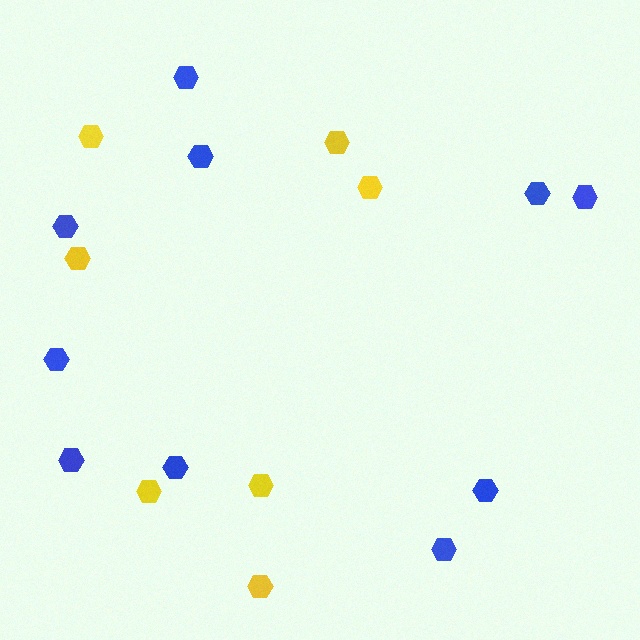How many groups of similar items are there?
There are 2 groups: one group of blue hexagons (10) and one group of yellow hexagons (7).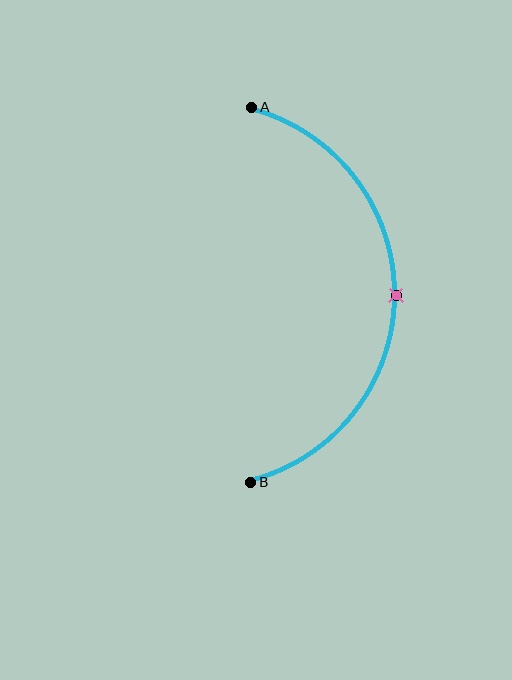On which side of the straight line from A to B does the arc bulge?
The arc bulges to the right of the straight line connecting A and B.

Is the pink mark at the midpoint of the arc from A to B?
Yes. The pink mark lies on the arc at equal arc-length from both A and B — it is the arc midpoint.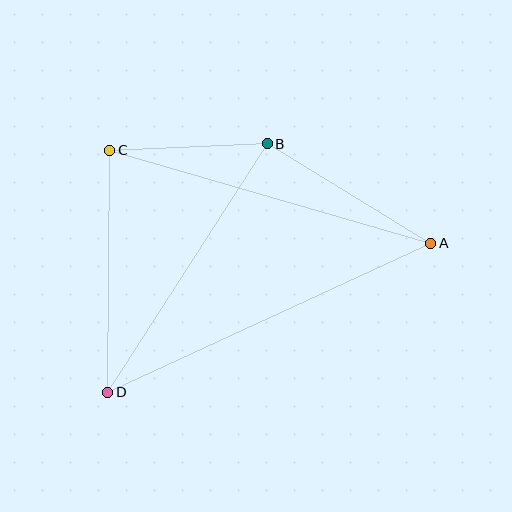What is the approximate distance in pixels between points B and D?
The distance between B and D is approximately 295 pixels.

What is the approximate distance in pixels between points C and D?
The distance between C and D is approximately 242 pixels.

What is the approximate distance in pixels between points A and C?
The distance between A and C is approximately 334 pixels.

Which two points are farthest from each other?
Points A and D are farthest from each other.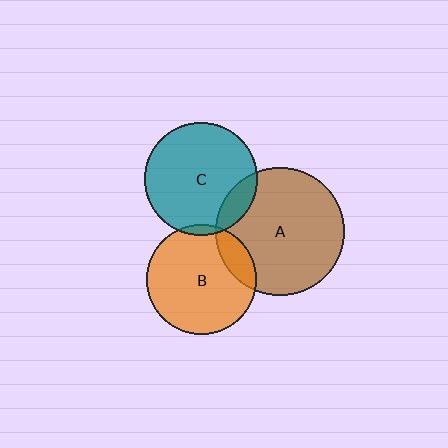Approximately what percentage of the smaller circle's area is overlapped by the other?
Approximately 15%.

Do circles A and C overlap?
Yes.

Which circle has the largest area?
Circle A (brown).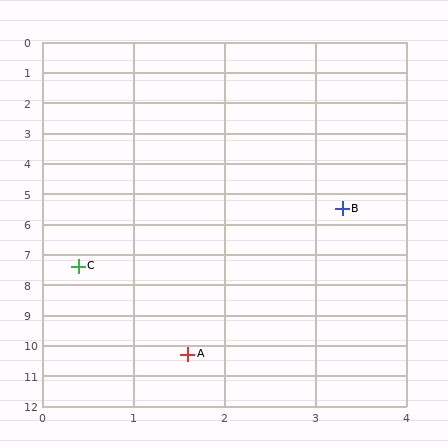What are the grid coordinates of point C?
Point C is at approximately (0.4, 7.4).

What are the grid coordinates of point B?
Point B is at approximately (3.3, 5.5).